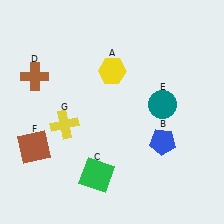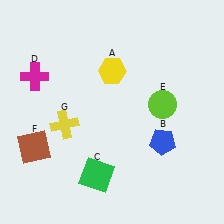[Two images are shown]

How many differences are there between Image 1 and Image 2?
There are 2 differences between the two images.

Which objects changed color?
D changed from brown to magenta. E changed from teal to lime.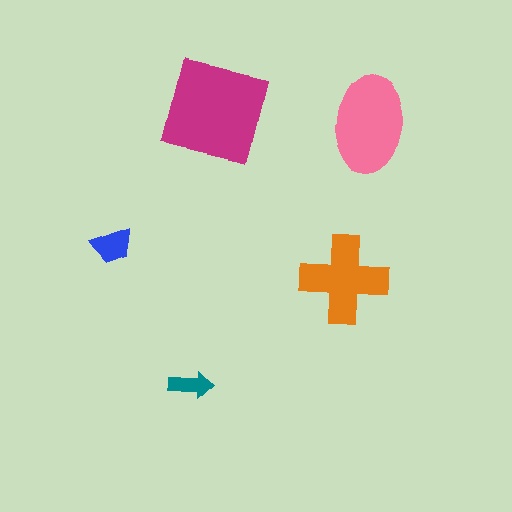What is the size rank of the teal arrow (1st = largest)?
5th.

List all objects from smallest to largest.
The teal arrow, the blue trapezoid, the orange cross, the pink ellipse, the magenta square.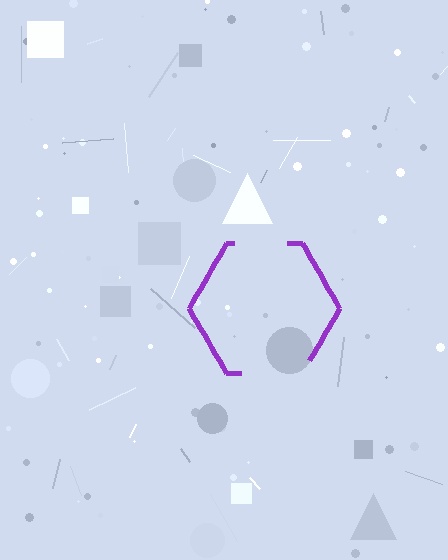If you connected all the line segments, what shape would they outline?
They would outline a hexagon.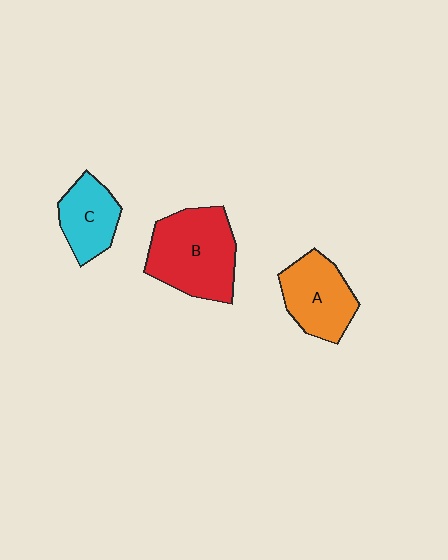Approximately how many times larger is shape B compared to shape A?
Approximately 1.4 times.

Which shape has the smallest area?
Shape C (cyan).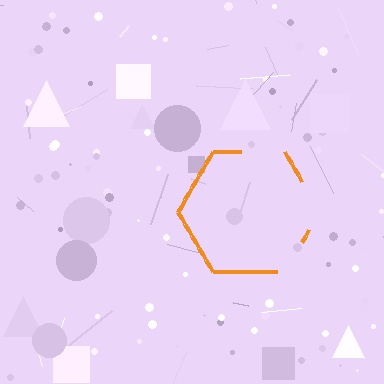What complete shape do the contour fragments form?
The contour fragments form a hexagon.